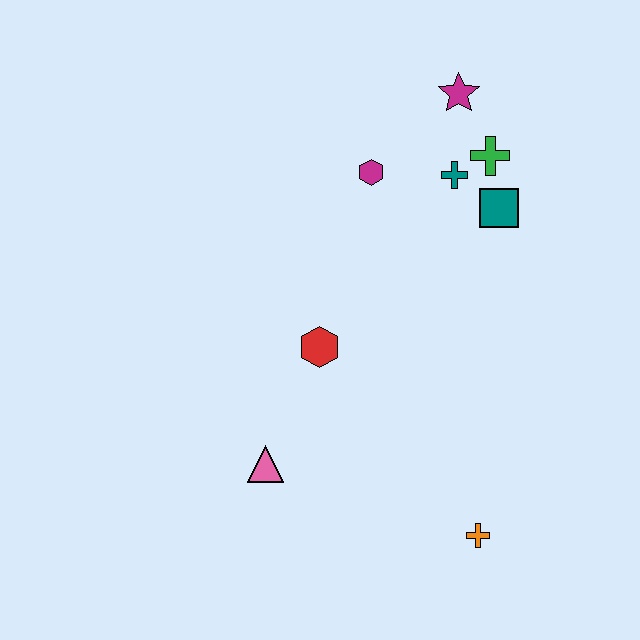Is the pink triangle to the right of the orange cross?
No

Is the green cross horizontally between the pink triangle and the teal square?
Yes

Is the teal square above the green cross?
No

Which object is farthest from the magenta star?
The orange cross is farthest from the magenta star.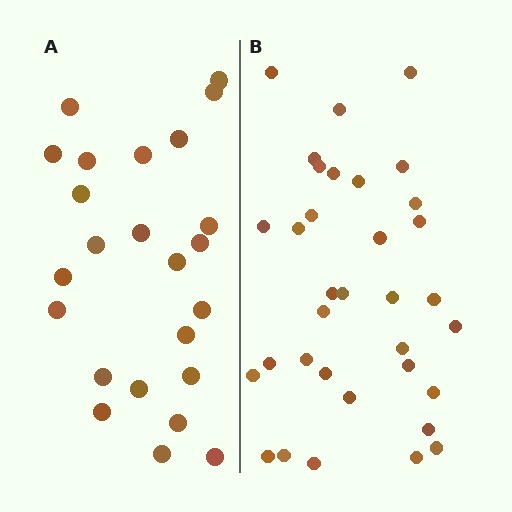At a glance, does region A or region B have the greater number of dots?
Region B (the right region) has more dots.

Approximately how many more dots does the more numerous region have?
Region B has roughly 10 or so more dots than region A.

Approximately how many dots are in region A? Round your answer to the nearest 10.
About 20 dots. (The exact count is 24, which rounds to 20.)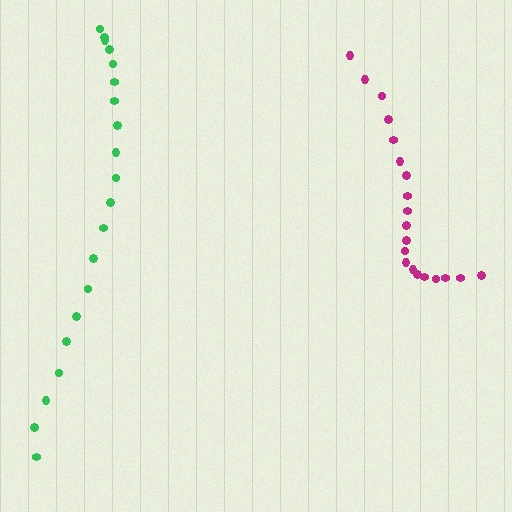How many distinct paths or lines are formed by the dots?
There are 2 distinct paths.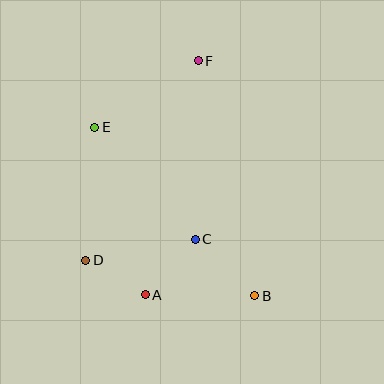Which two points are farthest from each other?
Points B and F are farthest from each other.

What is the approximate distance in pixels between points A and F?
The distance between A and F is approximately 240 pixels.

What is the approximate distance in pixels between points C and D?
The distance between C and D is approximately 112 pixels.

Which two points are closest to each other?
Points A and D are closest to each other.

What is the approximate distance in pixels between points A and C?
The distance between A and C is approximately 75 pixels.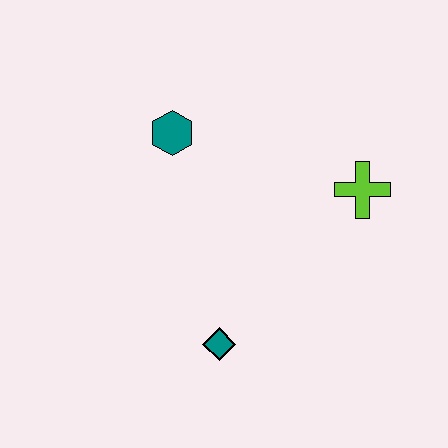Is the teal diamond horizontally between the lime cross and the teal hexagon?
Yes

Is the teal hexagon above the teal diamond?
Yes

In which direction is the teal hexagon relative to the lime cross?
The teal hexagon is to the left of the lime cross.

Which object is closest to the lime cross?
The teal hexagon is closest to the lime cross.